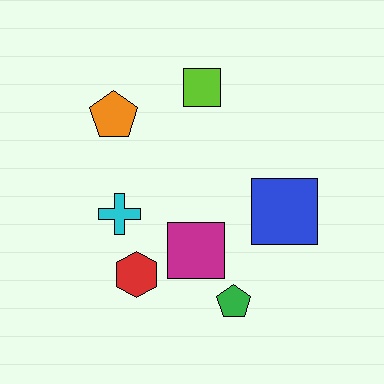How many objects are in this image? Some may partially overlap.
There are 7 objects.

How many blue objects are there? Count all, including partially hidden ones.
There is 1 blue object.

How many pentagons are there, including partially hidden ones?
There are 2 pentagons.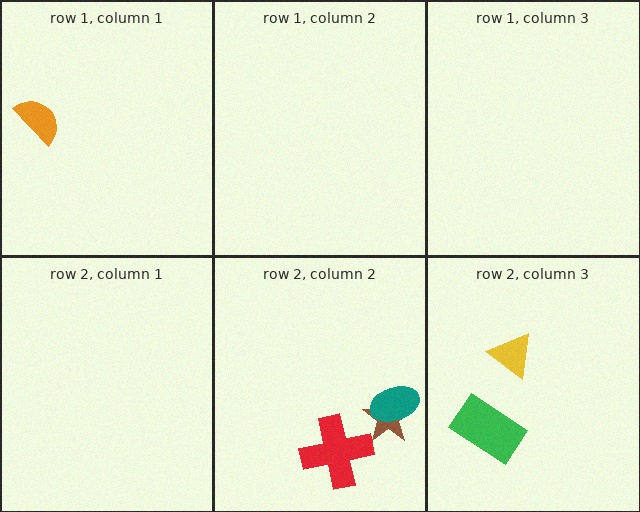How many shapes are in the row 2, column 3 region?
2.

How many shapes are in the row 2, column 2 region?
3.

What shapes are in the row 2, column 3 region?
The green rectangle, the yellow triangle.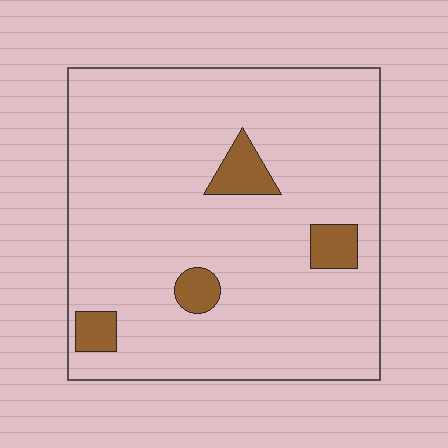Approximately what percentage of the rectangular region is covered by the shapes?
Approximately 10%.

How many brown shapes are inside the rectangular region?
4.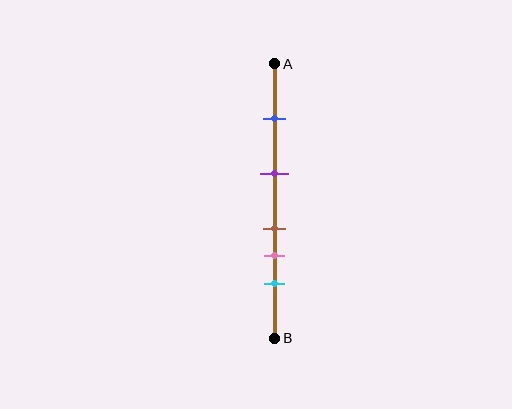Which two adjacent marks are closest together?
The brown and pink marks are the closest adjacent pair.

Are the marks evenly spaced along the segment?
No, the marks are not evenly spaced.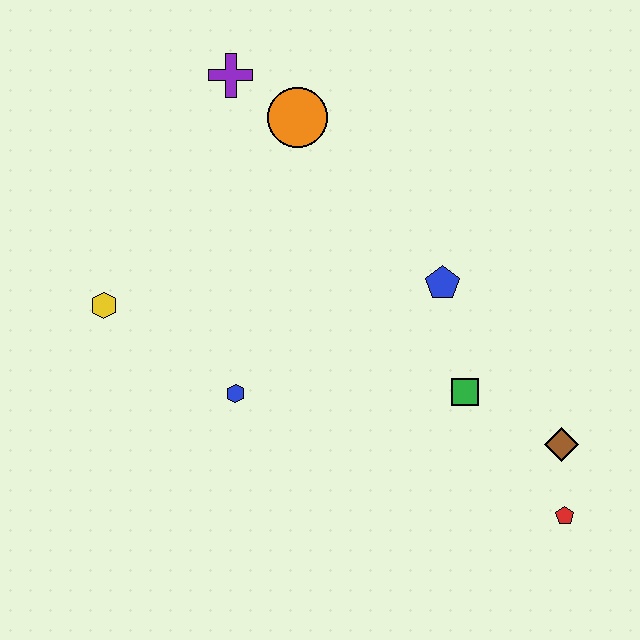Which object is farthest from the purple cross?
The red pentagon is farthest from the purple cross.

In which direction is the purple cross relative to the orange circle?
The purple cross is to the left of the orange circle.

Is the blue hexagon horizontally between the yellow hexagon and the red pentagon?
Yes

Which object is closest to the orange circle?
The purple cross is closest to the orange circle.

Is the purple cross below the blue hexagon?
No